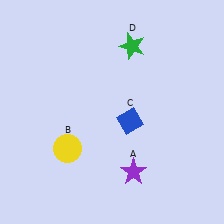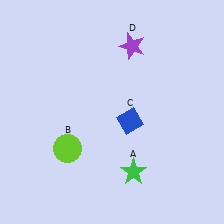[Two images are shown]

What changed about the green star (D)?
In Image 1, D is green. In Image 2, it changed to purple.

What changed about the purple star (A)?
In Image 1, A is purple. In Image 2, it changed to green.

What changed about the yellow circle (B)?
In Image 1, B is yellow. In Image 2, it changed to lime.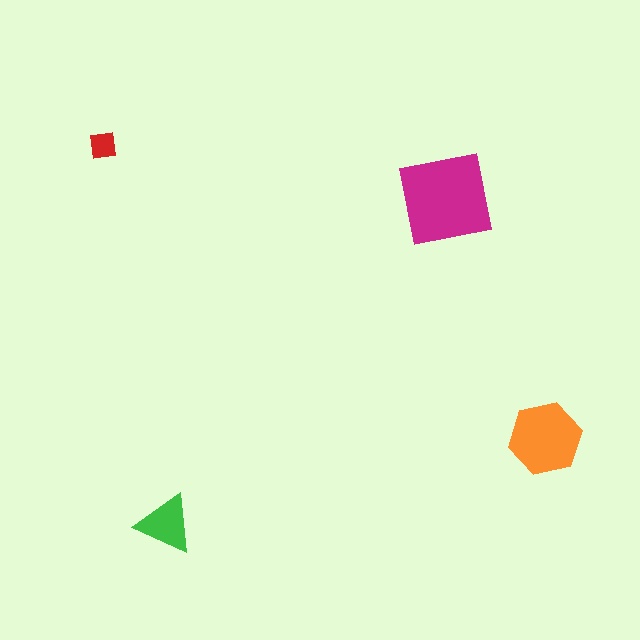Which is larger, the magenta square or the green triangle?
The magenta square.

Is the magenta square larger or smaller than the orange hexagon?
Larger.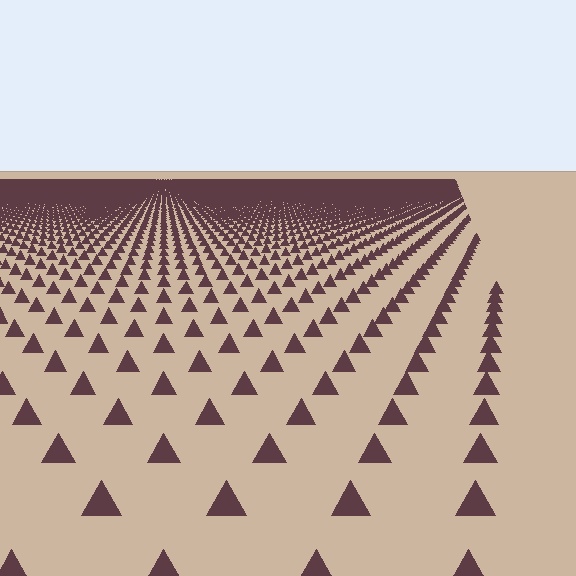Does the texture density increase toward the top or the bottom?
Density increases toward the top.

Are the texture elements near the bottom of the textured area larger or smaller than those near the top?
Larger. Near the bottom, elements are closer to the viewer and appear at a bigger on-screen size.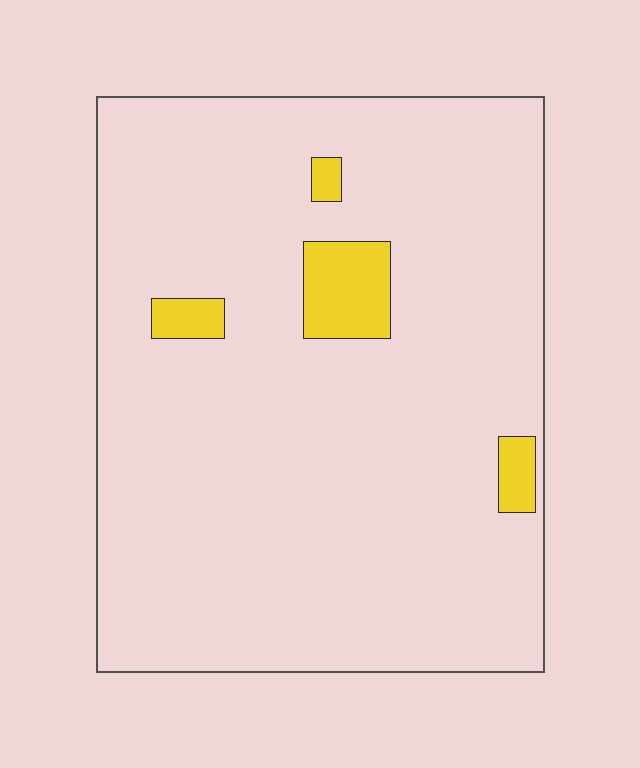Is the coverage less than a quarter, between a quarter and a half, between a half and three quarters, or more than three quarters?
Less than a quarter.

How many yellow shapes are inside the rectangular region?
4.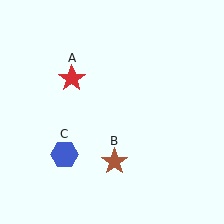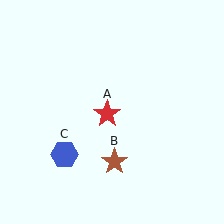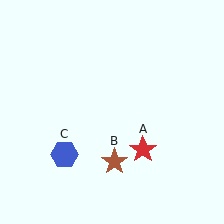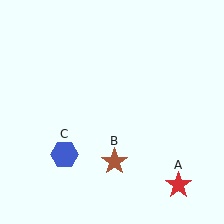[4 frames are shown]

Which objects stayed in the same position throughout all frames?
Brown star (object B) and blue hexagon (object C) remained stationary.